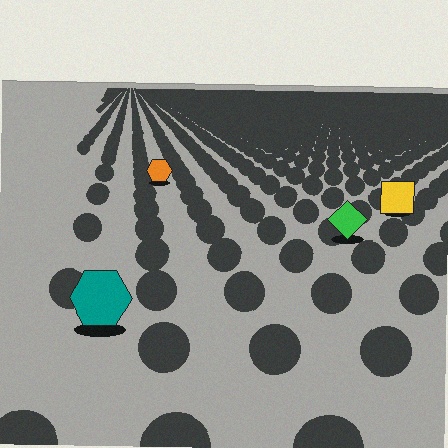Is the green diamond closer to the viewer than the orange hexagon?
Yes. The green diamond is closer — you can tell from the texture gradient: the ground texture is coarser near it.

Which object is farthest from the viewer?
The orange hexagon is farthest from the viewer. It appears smaller and the ground texture around it is denser.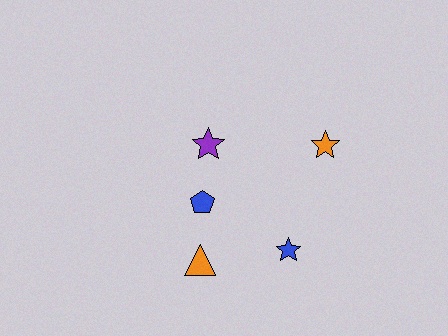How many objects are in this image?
There are 5 objects.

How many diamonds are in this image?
There are no diamonds.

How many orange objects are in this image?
There are 2 orange objects.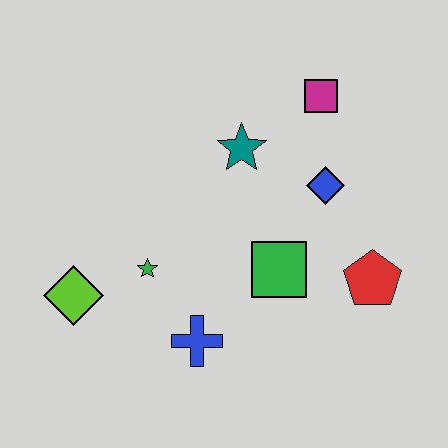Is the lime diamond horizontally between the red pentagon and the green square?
No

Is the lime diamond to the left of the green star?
Yes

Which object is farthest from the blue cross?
The magenta square is farthest from the blue cross.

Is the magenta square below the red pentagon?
No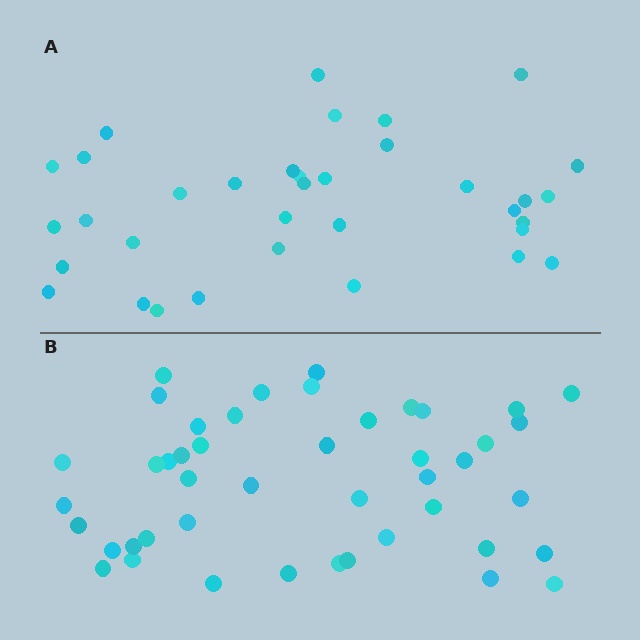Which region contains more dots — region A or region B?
Region B (the bottom region) has more dots.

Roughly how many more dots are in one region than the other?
Region B has roughly 10 or so more dots than region A.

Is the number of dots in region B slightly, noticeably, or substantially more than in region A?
Region B has noticeably more, but not dramatically so. The ratio is roughly 1.3 to 1.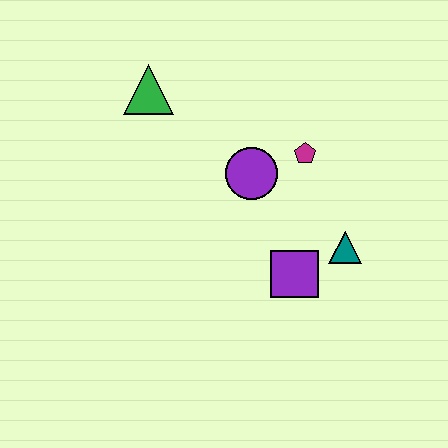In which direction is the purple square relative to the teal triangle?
The purple square is to the left of the teal triangle.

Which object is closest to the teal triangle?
The purple square is closest to the teal triangle.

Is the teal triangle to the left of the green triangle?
No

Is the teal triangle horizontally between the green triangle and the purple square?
No